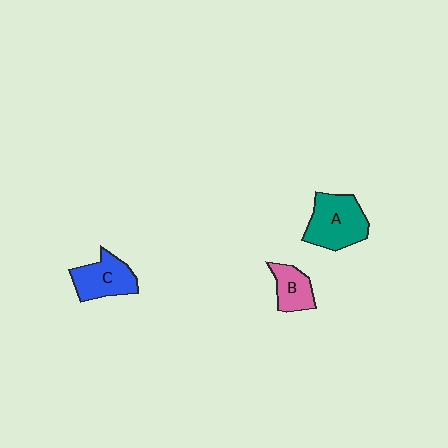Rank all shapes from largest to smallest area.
From largest to smallest: A (teal), C (blue), B (pink).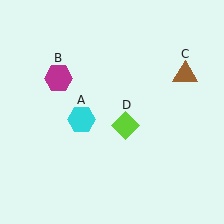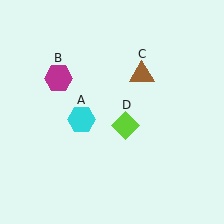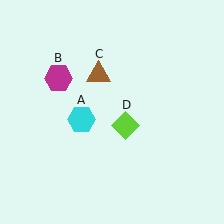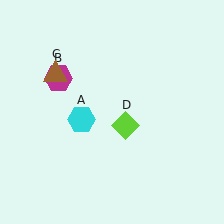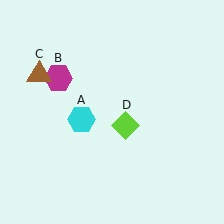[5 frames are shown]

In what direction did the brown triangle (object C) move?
The brown triangle (object C) moved left.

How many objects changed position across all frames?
1 object changed position: brown triangle (object C).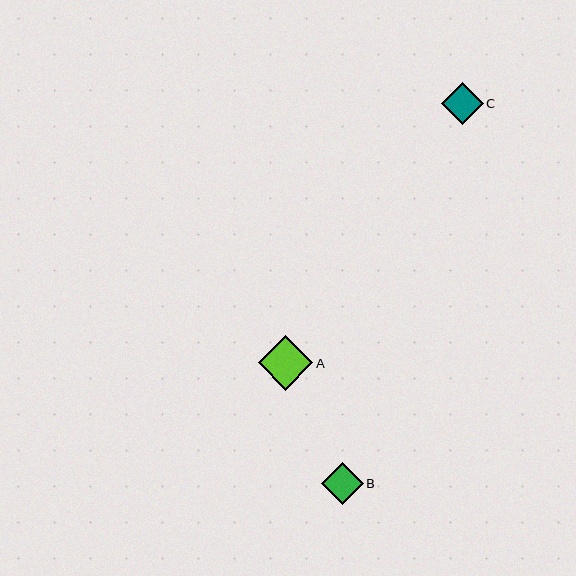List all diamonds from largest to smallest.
From largest to smallest: A, C, B.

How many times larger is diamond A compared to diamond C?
Diamond A is approximately 1.3 times the size of diamond C.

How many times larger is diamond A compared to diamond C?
Diamond A is approximately 1.3 times the size of diamond C.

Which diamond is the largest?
Diamond A is the largest with a size of approximately 54 pixels.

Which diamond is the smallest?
Diamond B is the smallest with a size of approximately 41 pixels.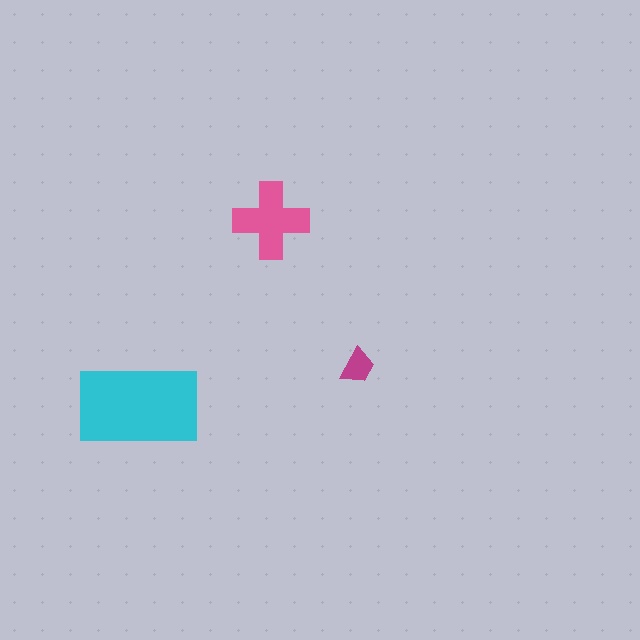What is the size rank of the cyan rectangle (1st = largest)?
1st.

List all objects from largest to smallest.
The cyan rectangle, the pink cross, the magenta trapezoid.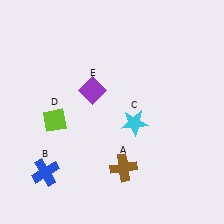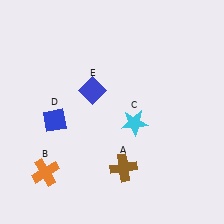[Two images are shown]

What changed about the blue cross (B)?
In Image 1, B is blue. In Image 2, it changed to orange.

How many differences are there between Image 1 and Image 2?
There are 3 differences between the two images.